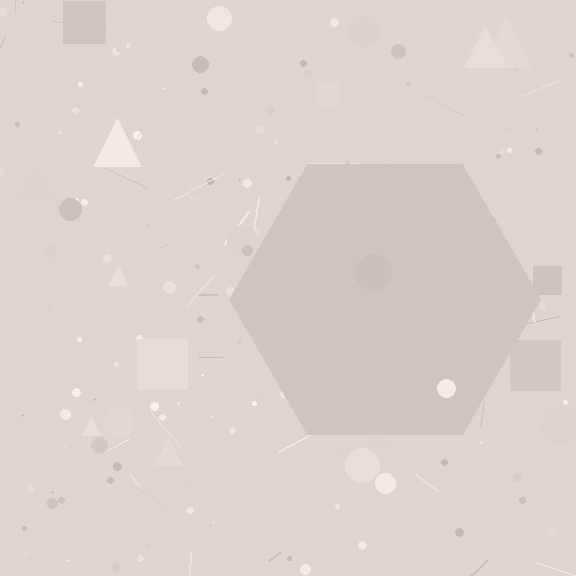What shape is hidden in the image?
A hexagon is hidden in the image.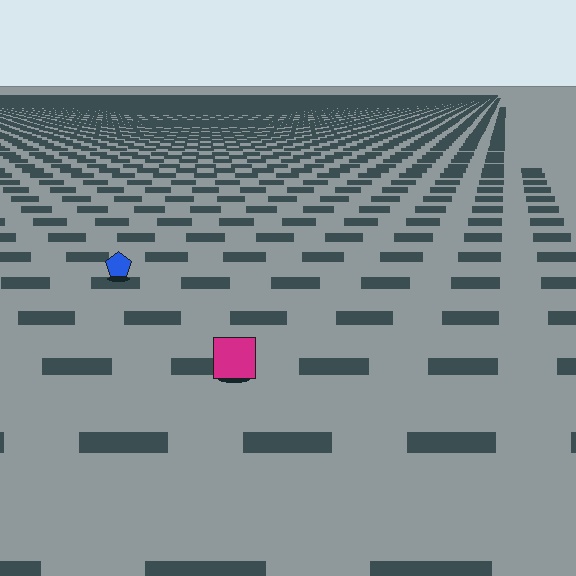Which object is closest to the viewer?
The magenta square is closest. The texture marks near it are larger and more spread out.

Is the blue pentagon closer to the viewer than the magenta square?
No. The magenta square is closer — you can tell from the texture gradient: the ground texture is coarser near it.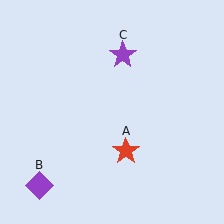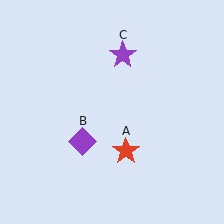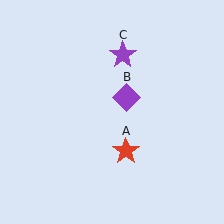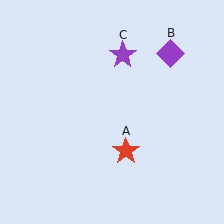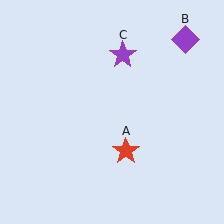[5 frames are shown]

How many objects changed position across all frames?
1 object changed position: purple diamond (object B).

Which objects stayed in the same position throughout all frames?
Red star (object A) and purple star (object C) remained stationary.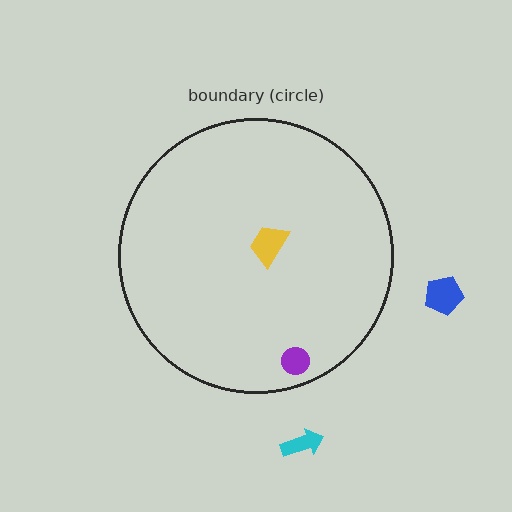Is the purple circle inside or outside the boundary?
Inside.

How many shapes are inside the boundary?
2 inside, 2 outside.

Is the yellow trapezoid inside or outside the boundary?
Inside.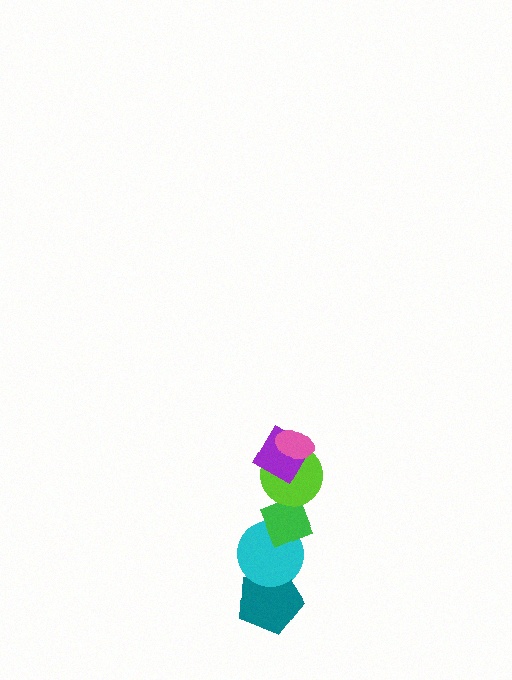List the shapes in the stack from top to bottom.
From top to bottom: the pink ellipse, the purple square, the lime circle, the green diamond, the cyan circle, the teal pentagon.